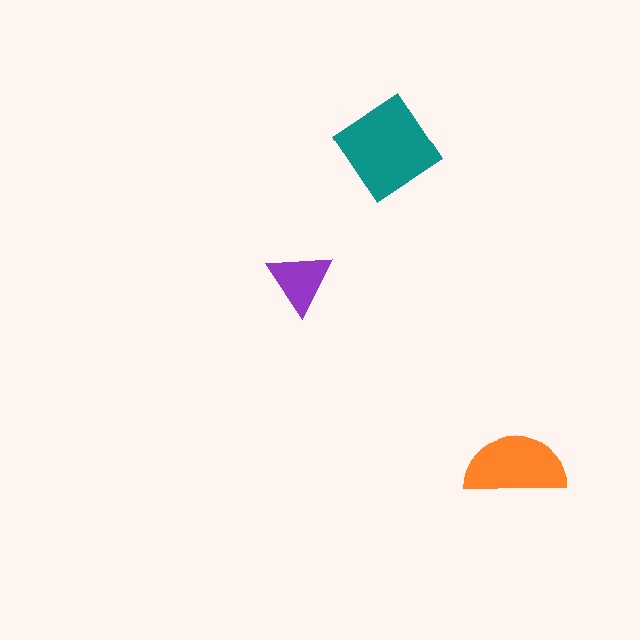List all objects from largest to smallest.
The teal diamond, the orange semicircle, the purple triangle.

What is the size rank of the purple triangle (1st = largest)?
3rd.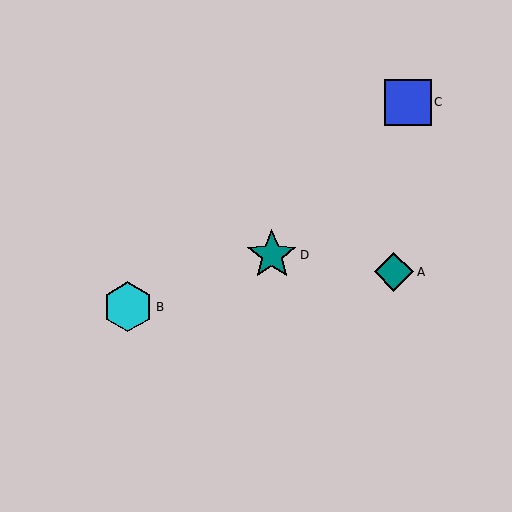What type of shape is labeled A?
Shape A is a teal diamond.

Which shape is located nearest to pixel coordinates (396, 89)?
The blue square (labeled C) at (408, 102) is nearest to that location.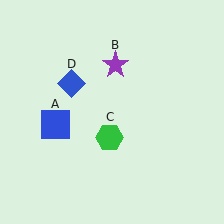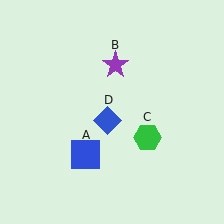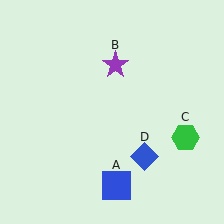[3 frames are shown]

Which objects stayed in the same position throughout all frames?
Purple star (object B) remained stationary.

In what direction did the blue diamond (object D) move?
The blue diamond (object D) moved down and to the right.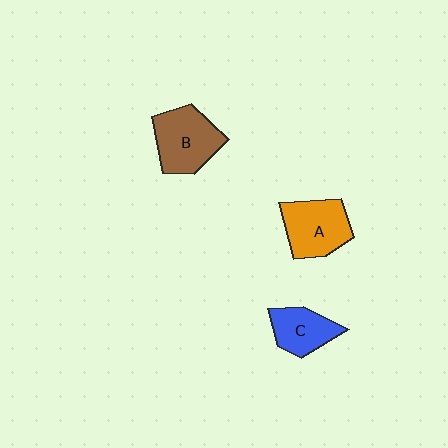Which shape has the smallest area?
Shape C (blue).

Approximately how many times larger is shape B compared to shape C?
Approximately 1.4 times.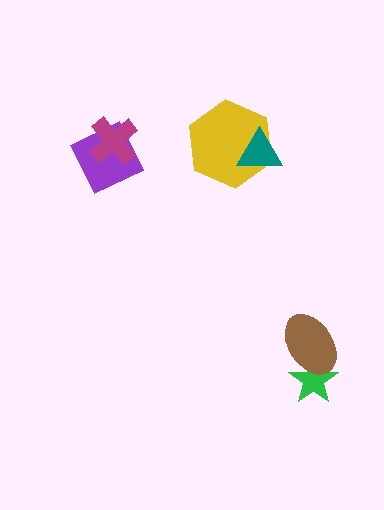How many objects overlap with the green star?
1 object overlaps with the green star.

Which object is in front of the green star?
The brown ellipse is in front of the green star.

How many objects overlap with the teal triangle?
1 object overlaps with the teal triangle.